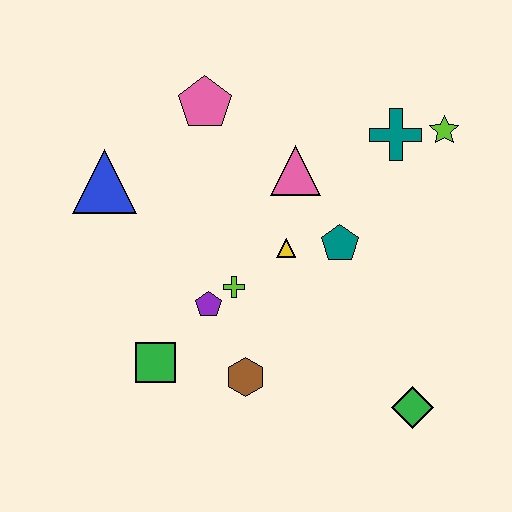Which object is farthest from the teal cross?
The green square is farthest from the teal cross.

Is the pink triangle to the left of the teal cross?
Yes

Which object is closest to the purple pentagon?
The lime cross is closest to the purple pentagon.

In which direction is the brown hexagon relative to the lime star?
The brown hexagon is below the lime star.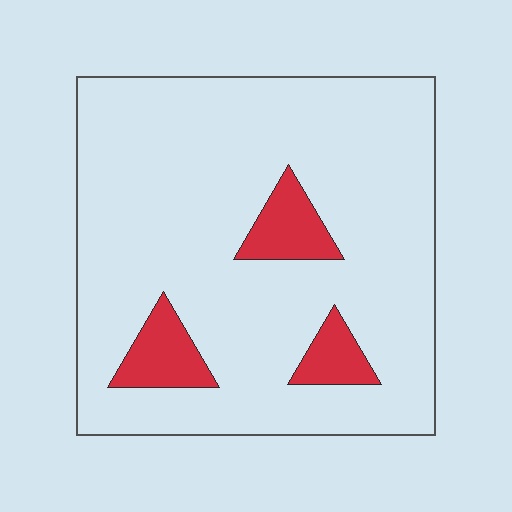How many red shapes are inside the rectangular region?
3.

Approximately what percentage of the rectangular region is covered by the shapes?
Approximately 10%.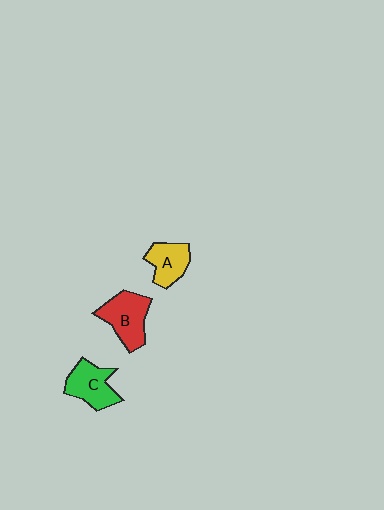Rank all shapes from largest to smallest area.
From largest to smallest: B (red), C (green), A (yellow).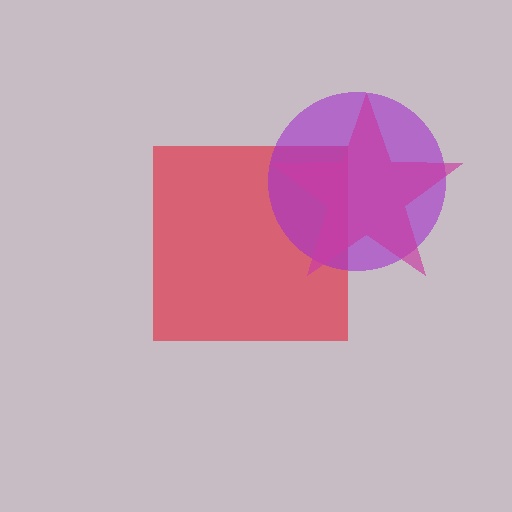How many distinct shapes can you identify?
There are 3 distinct shapes: a red square, a purple circle, a magenta star.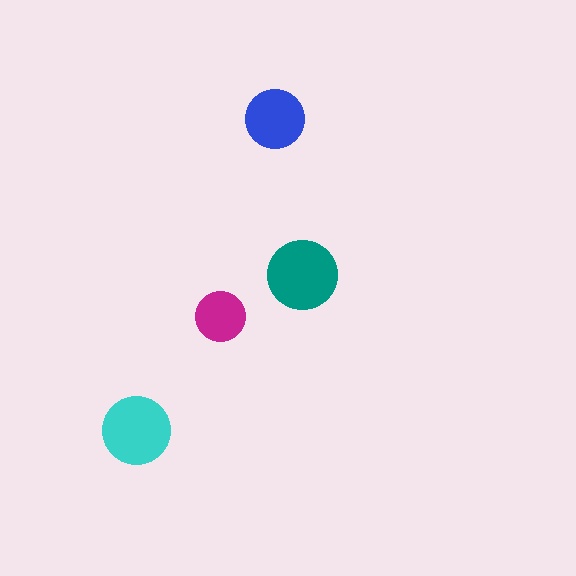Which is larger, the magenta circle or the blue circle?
The blue one.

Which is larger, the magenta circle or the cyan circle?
The cyan one.